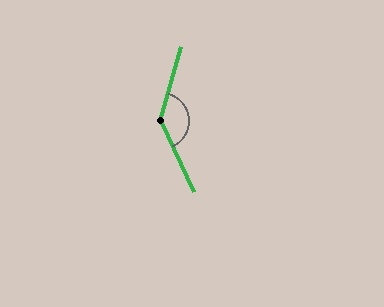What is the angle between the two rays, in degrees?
Approximately 139 degrees.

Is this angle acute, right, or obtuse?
It is obtuse.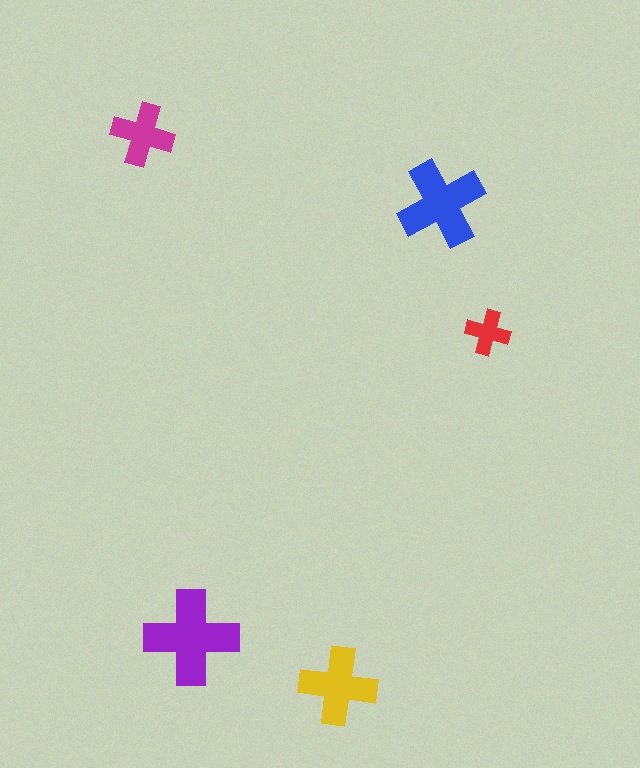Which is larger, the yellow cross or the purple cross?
The purple one.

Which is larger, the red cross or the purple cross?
The purple one.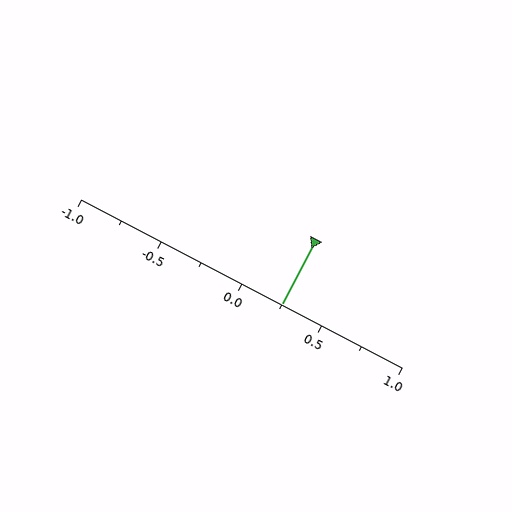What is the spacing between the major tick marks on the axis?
The major ticks are spaced 0.5 apart.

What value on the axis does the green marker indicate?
The marker indicates approximately 0.25.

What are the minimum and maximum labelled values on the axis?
The axis runs from -1.0 to 1.0.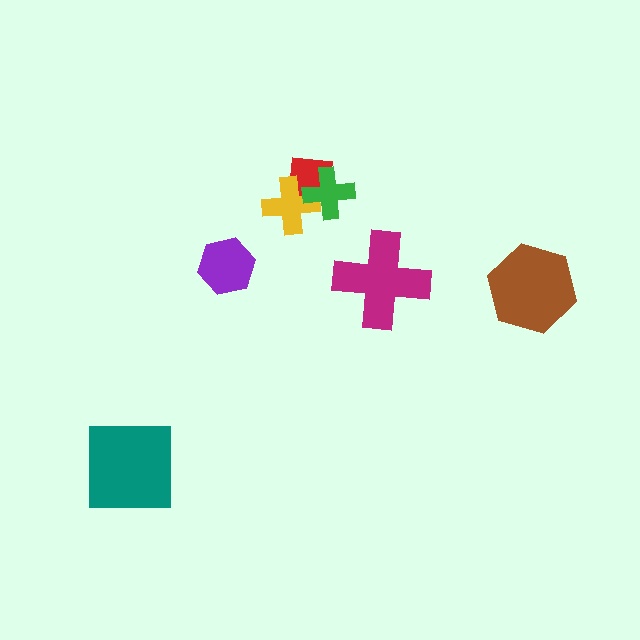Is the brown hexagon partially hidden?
No, no other shape covers it.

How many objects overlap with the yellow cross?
2 objects overlap with the yellow cross.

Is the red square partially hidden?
Yes, it is partially covered by another shape.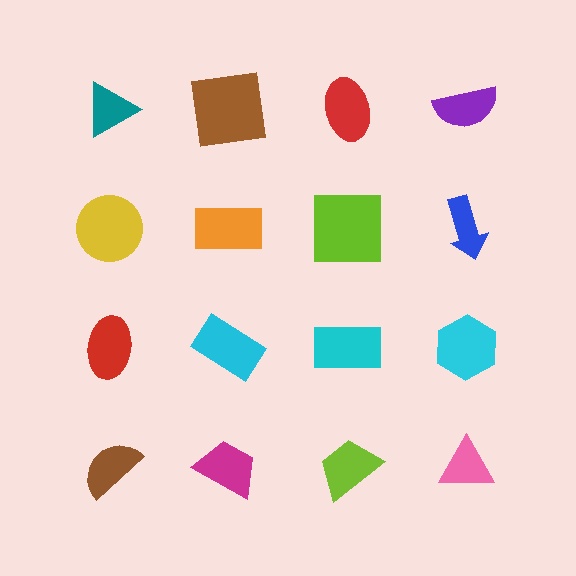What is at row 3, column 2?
A cyan rectangle.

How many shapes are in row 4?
4 shapes.